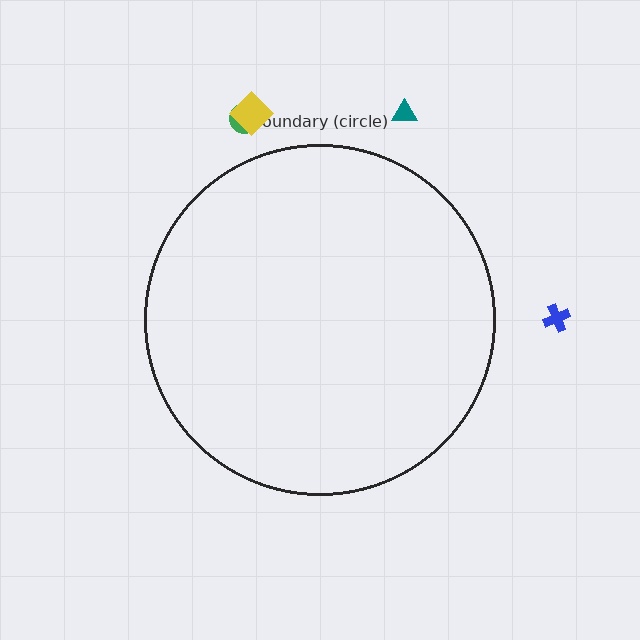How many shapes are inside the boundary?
0 inside, 4 outside.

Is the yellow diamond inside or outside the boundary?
Outside.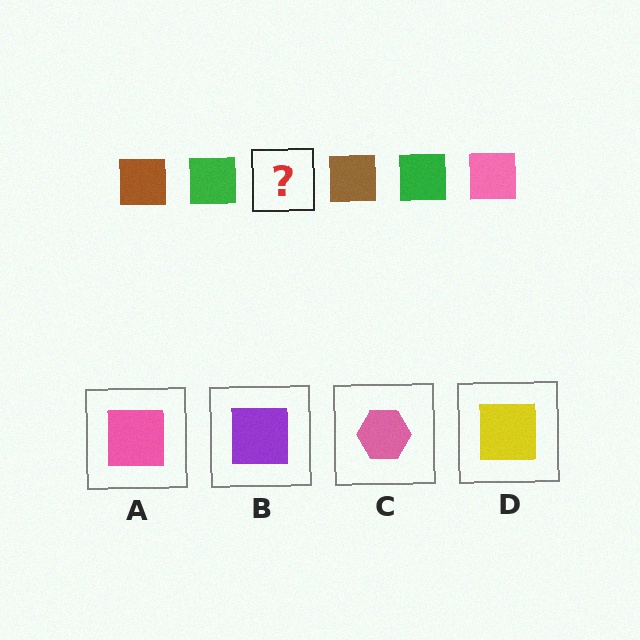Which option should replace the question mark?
Option A.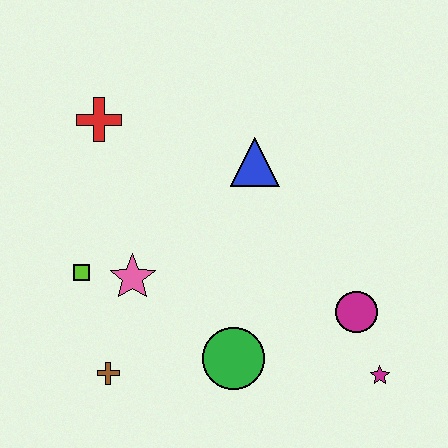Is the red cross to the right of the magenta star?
No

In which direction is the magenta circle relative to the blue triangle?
The magenta circle is below the blue triangle.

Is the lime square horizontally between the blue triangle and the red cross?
No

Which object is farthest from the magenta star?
The red cross is farthest from the magenta star.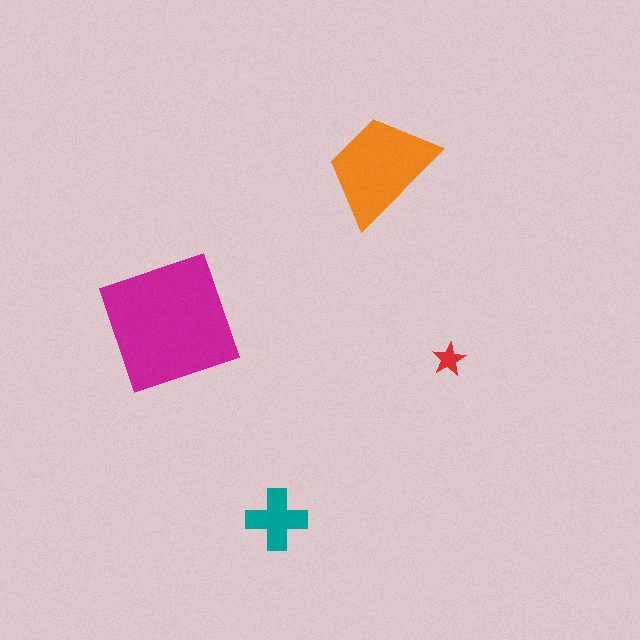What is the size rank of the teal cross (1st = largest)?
3rd.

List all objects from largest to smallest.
The magenta square, the orange trapezoid, the teal cross, the red star.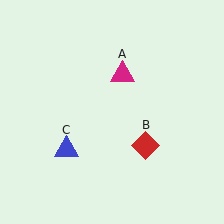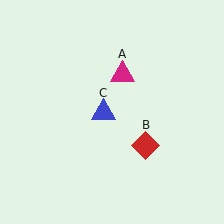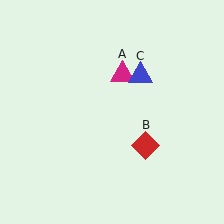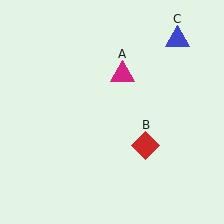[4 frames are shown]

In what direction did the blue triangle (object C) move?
The blue triangle (object C) moved up and to the right.